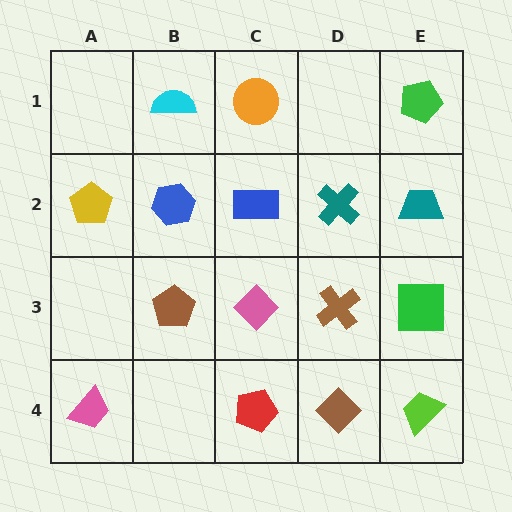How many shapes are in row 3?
4 shapes.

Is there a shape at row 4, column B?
No, that cell is empty.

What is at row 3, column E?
A green square.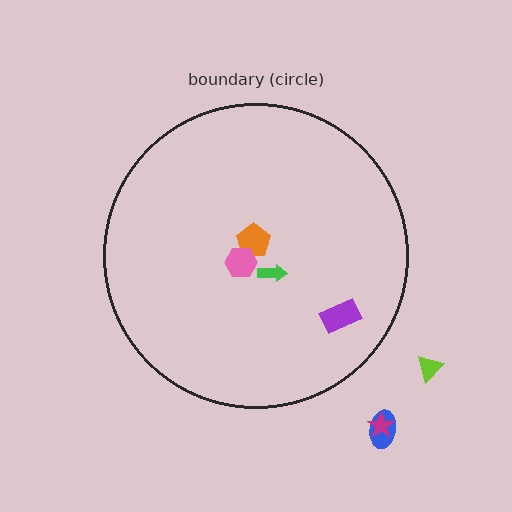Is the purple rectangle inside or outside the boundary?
Inside.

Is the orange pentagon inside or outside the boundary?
Inside.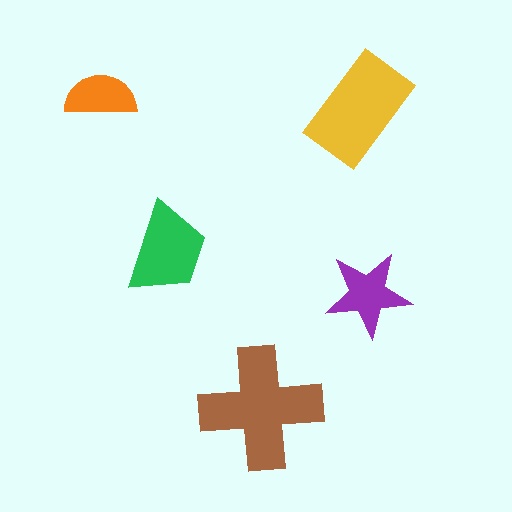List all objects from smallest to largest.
The orange semicircle, the purple star, the green trapezoid, the yellow rectangle, the brown cross.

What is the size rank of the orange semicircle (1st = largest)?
5th.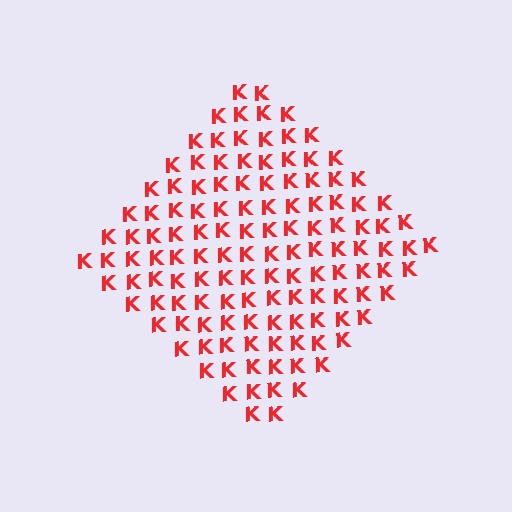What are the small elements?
The small elements are letter K's.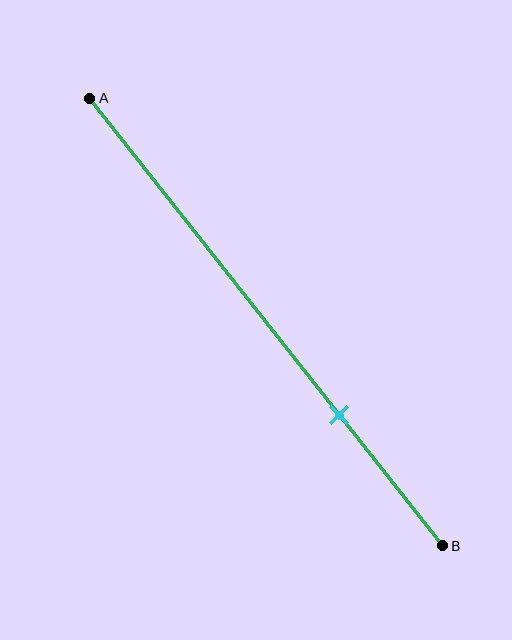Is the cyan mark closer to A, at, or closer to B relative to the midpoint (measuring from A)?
The cyan mark is closer to point B than the midpoint of segment AB.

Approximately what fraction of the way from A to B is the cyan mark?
The cyan mark is approximately 70% of the way from A to B.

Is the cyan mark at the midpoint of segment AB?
No, the mark is at about 70% from A, not at the 50% midpoint.